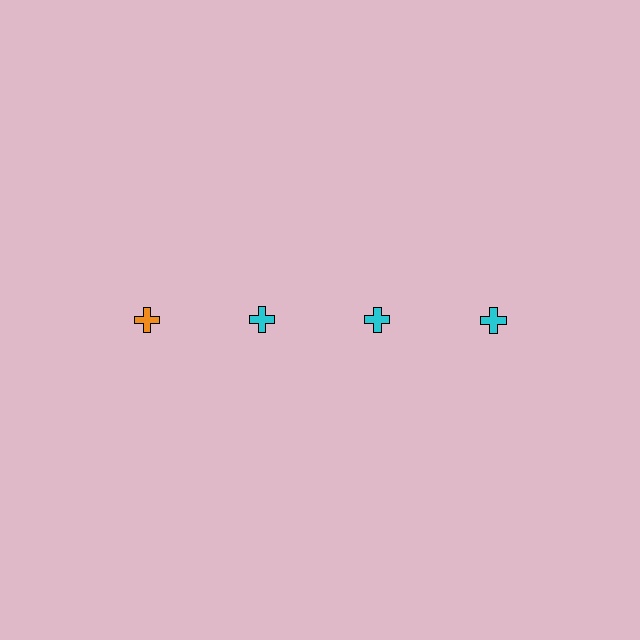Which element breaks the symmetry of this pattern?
The orange cross in the top row, leftmost column breaks the symmetry. All other shapes are cyan crosses.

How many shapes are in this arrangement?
There are 4 shapes arranged in a grid pattern.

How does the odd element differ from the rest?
It has a different color: orange instead of cyan.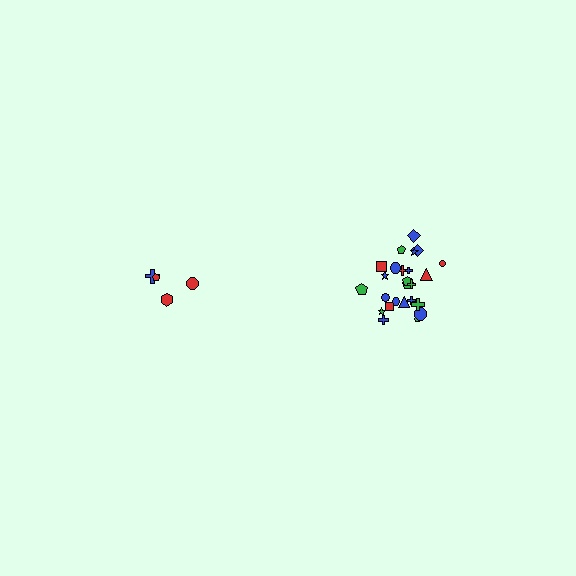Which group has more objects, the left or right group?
The right group.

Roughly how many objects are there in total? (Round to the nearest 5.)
Roughly 30 objects in total.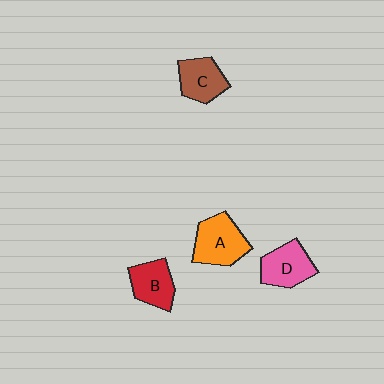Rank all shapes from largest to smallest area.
From largest to smallest: A (orange), D (pink), C (brown), B (red).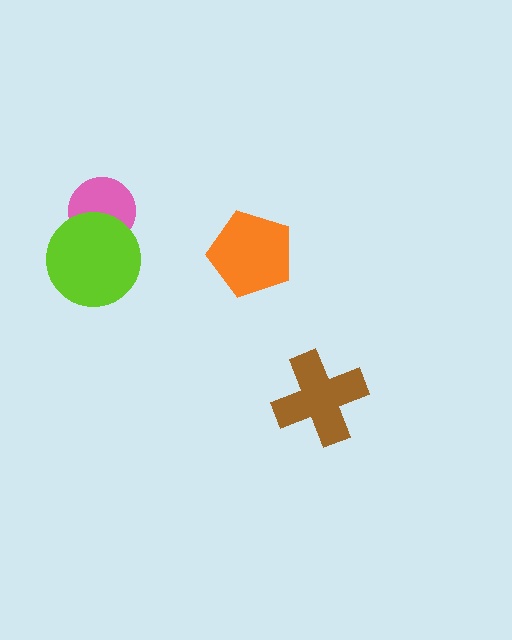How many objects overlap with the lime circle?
1 object overlaps with the lime circle.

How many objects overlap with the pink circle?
1 object overlaps with the pink circle.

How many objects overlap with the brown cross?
0 objects overlap with the brown cross.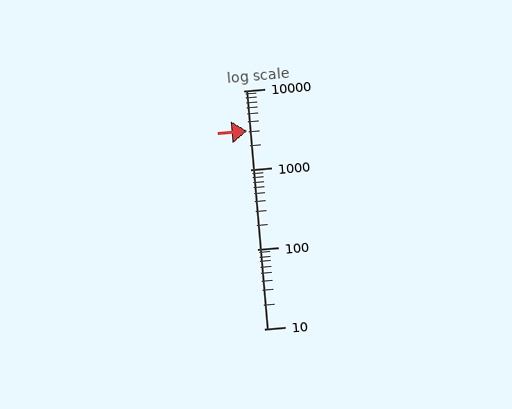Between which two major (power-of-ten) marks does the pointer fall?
The pointer is between 1000 and 10000.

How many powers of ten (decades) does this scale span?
The scale spans 3 decades, from 10 to 10000.